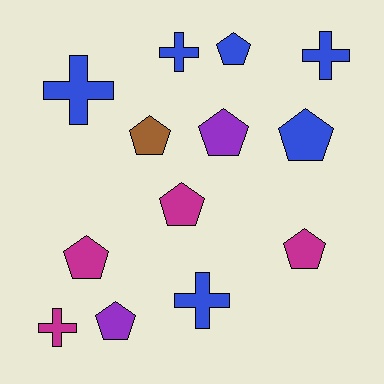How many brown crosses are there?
There are no brown crosses.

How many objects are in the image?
There are 13 objects.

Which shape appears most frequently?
Pentagon, with 8 objects.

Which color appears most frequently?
Blue, with 6 objects.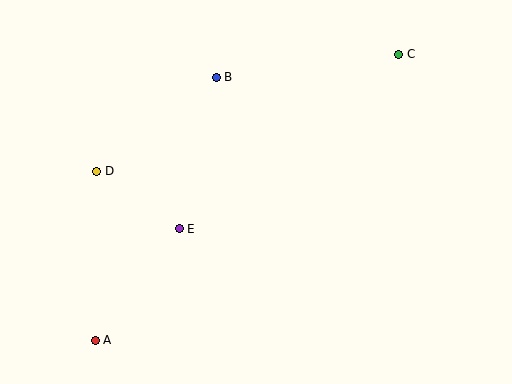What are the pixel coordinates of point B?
Point B is at (216, 77).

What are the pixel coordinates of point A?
Point A is at (95, 340).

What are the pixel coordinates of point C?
Point C is at (399, 54).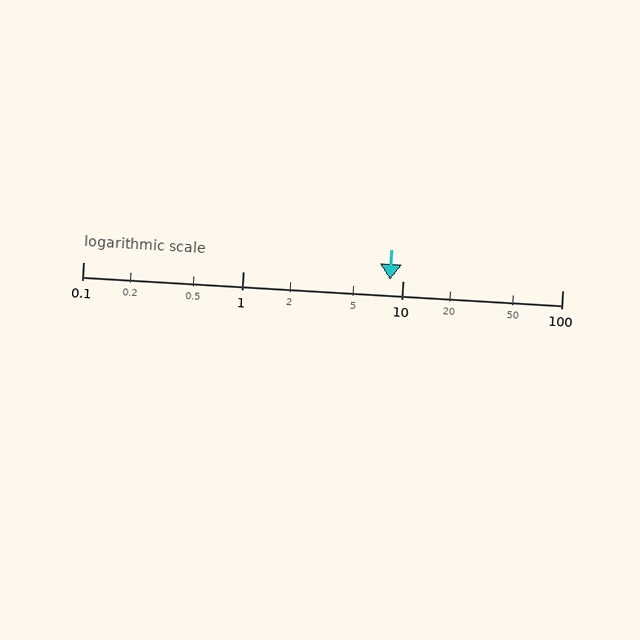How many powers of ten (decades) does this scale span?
The scale spans 3 decades, from 0.1 to 100.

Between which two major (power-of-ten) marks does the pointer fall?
The pointer is between 1 and 10.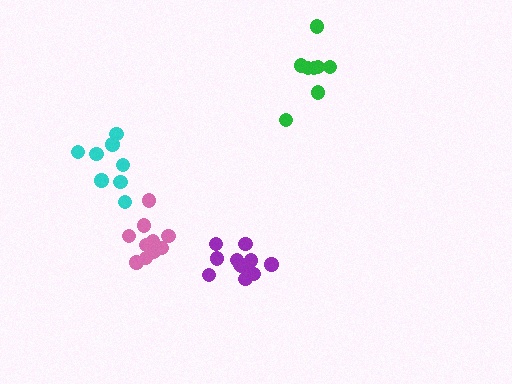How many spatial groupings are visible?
There are 4 spatial groupings.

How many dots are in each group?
Group 1: 10 dots, Group 2: 12 dots, Group 3: 8 dots, Group 4: 8 dots (38 total).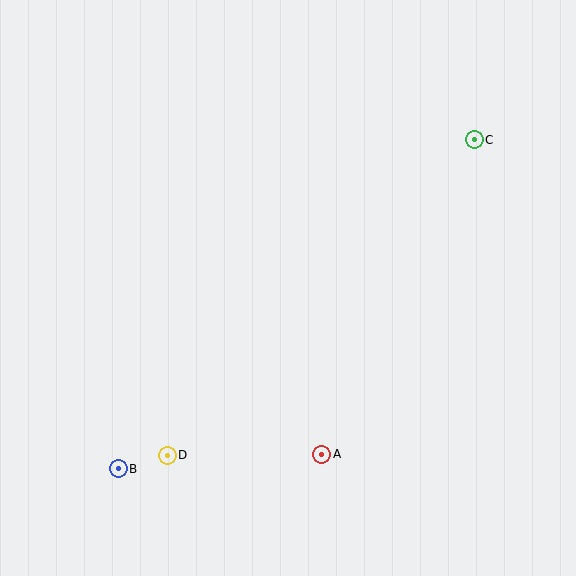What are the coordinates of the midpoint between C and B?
The midpoint between C and B is at (296, 304).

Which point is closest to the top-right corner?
Point C is closest to the top-right corner.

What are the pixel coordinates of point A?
Point A is at (322, 454).